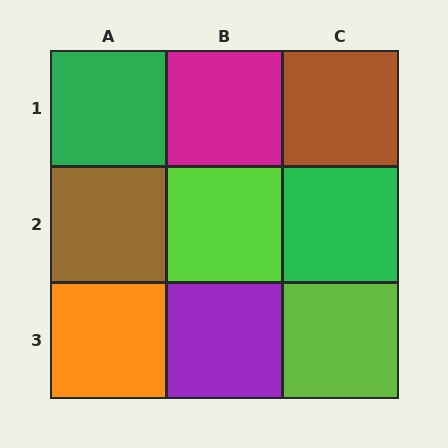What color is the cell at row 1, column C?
Brown.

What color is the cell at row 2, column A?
Brown.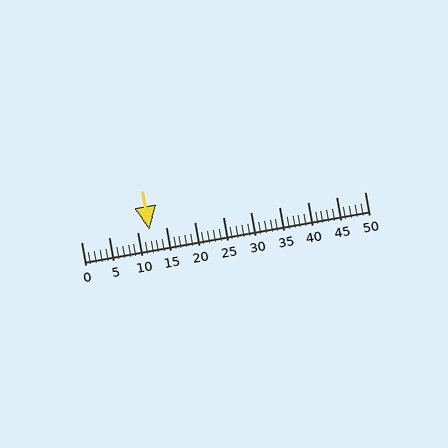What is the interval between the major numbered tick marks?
The major tick marks are spaced 5 units apart.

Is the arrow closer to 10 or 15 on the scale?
The arrow is closer to 10.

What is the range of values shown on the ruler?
The ruler shows values from 0 to 50.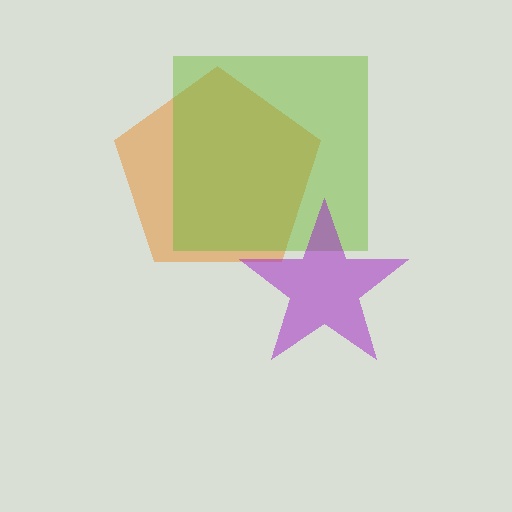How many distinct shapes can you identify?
There are 3 distinct shapes: an orange pentagon, a lime square, a purple star.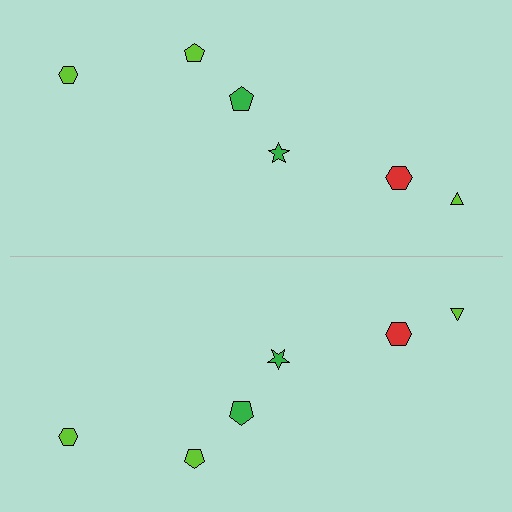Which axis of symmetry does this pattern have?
The pattern has a horizontal axis of symmetry running through the center of the image.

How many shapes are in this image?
There are 12 shapes in this image.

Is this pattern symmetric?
Yes, this pattern has bilateral (reflection) symmetry.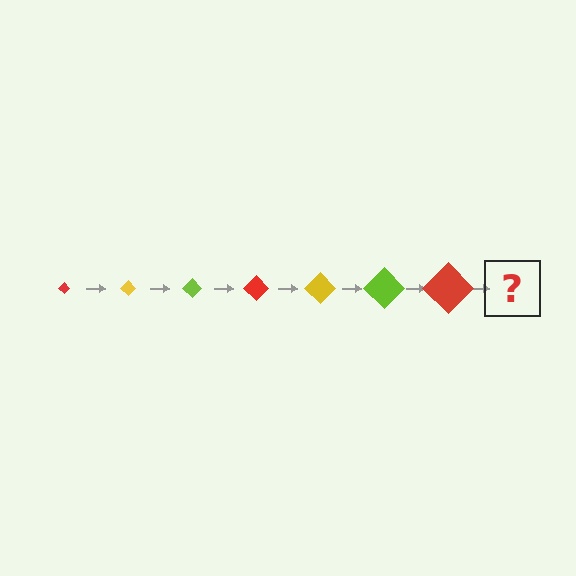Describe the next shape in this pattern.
It should be a yellow diamond, larger than the previous one.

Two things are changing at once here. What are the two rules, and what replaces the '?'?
The two rules are that the diamond grows larger each step and the color cycles through red, yellow, and lime. The '?' should be a yellow diamond, larger than the previous one.